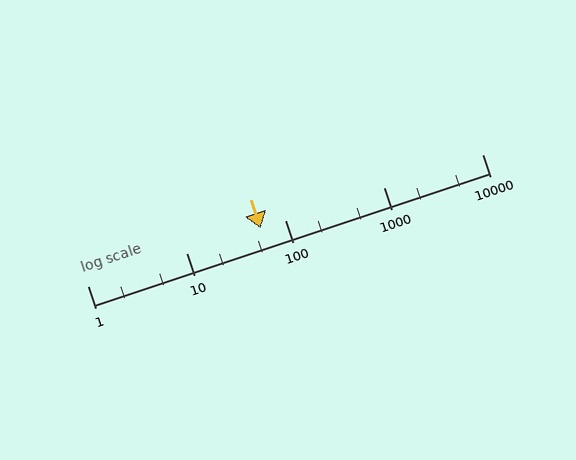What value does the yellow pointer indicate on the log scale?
The pointer indicates approximately 57.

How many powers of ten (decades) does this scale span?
The scale spans 4 decades, from 1 to 10000.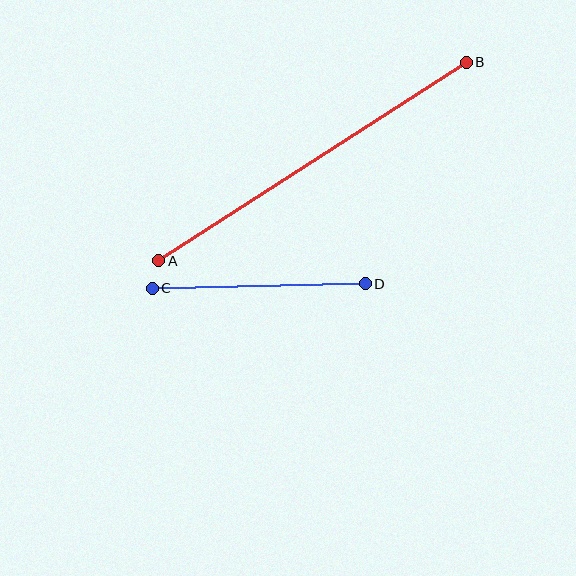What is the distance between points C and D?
The distance is approximately 213 pixels.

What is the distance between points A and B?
The distance is approximately 366 pixels.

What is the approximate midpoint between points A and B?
The midpoint is at approximately (313, 162) pixels.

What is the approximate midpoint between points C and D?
The midpoint is at approximately (259, 286) pixels.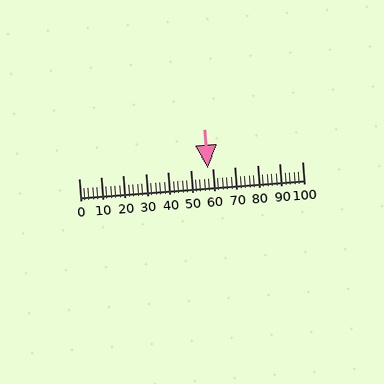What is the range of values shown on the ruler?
The ruler shows values from 0 to 100.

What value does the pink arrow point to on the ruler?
The pink arrow points to approximately 58.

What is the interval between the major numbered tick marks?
The major tick marks are spaced 10 units apart.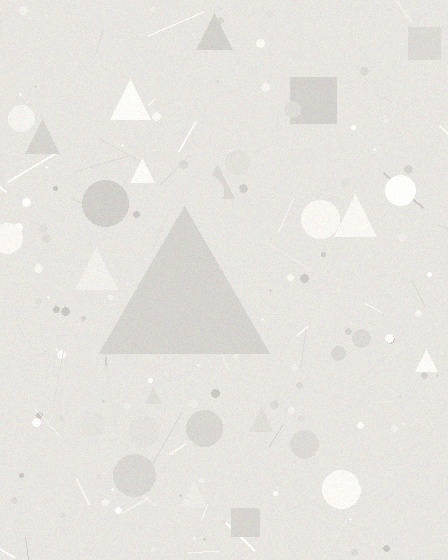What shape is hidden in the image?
A triangle is hidden in the image.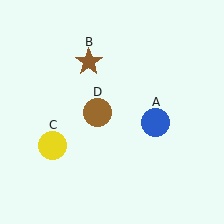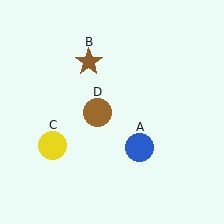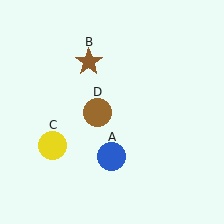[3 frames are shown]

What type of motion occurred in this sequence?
The blue circle (object A) rotated clockwise around the center of the scene.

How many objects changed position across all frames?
1 object changed position: blue circle (object A).